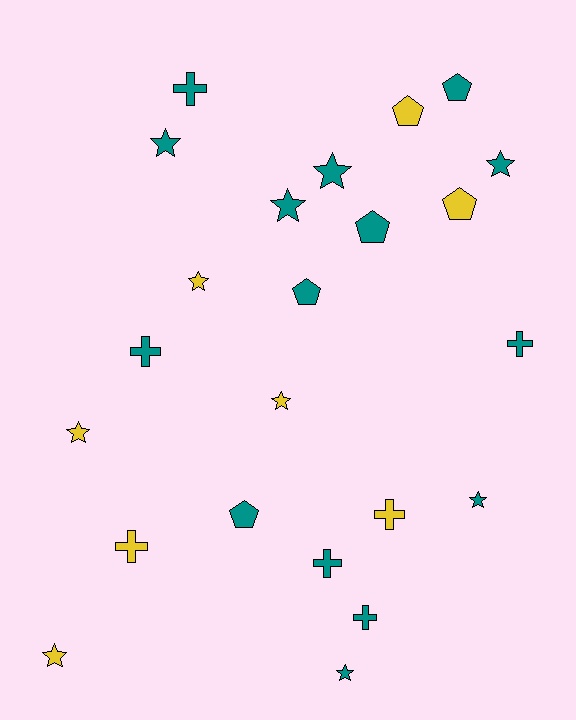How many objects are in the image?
There are 23 objects.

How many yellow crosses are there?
There are 2 yellow crosses.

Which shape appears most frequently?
Star, with 10 objects.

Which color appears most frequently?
Teal, with 15 objects.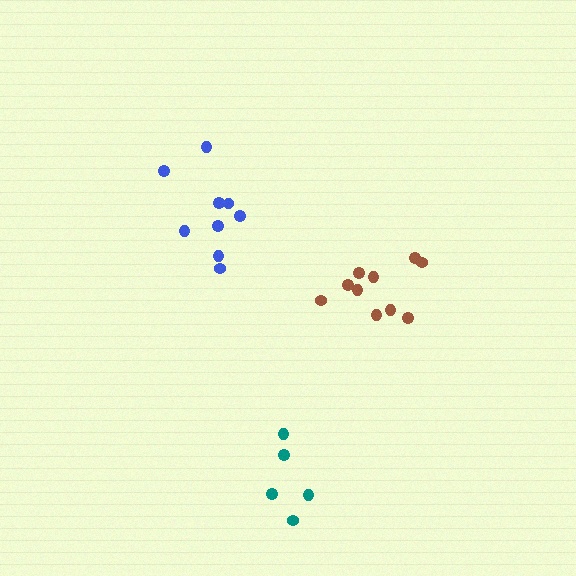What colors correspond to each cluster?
The clusters are colored: teal, brown, blue.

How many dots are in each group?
Group 1: 5 dots, Group 2: 10 dots, Group 3: 9 dots (24 total).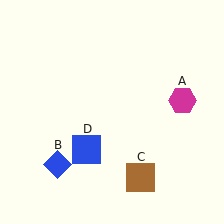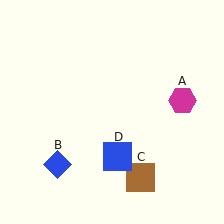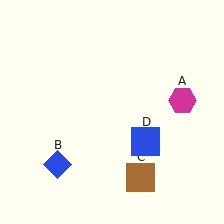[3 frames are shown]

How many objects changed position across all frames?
1 object changed position: blue square (object D).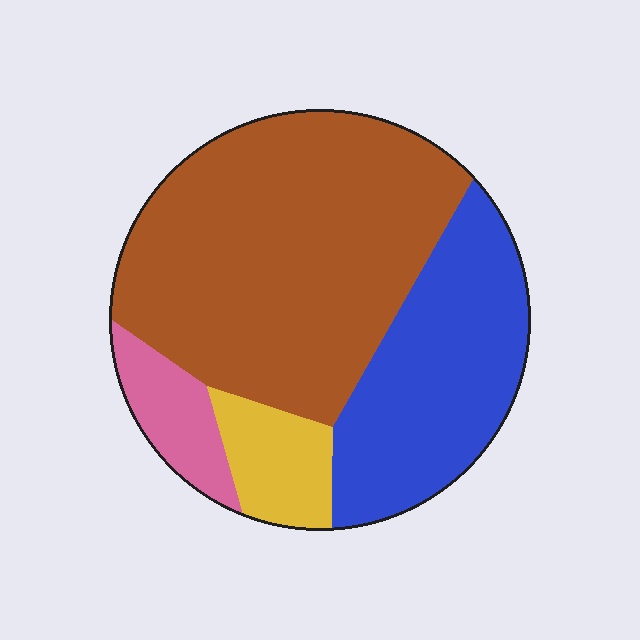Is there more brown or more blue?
Brown.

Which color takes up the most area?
Brown, at roughly 55%.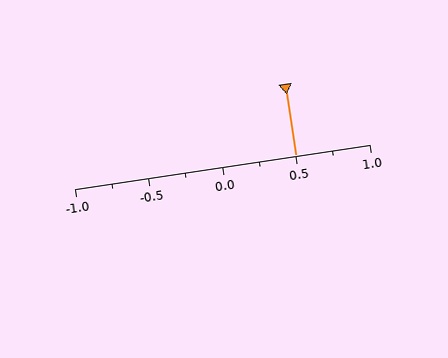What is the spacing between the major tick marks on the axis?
The major ticks are spaced 0.5 apart.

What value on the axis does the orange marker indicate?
The marker indicates approximately 0.5.